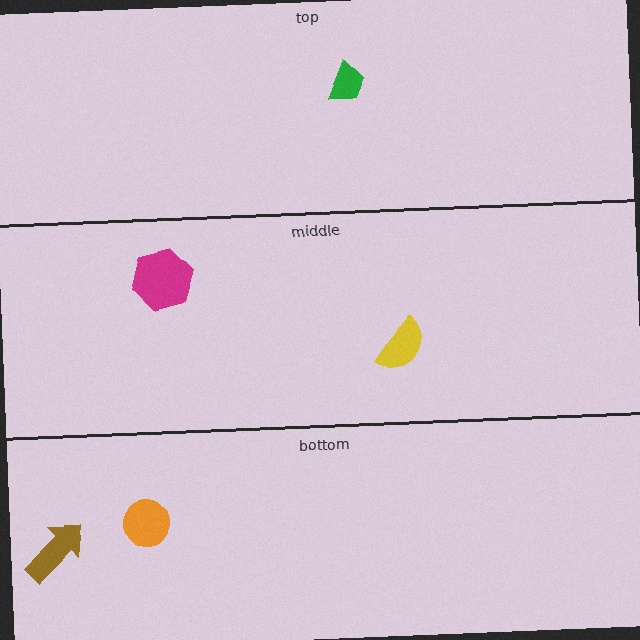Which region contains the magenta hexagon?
The middle region.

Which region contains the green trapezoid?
The top region.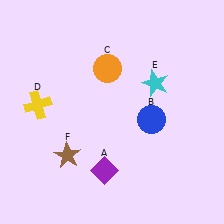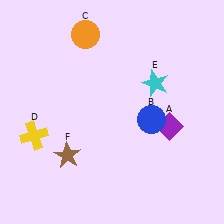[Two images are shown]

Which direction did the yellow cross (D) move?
The yellow cross (D) moved down.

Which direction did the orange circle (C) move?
The orange circle (C) moved up.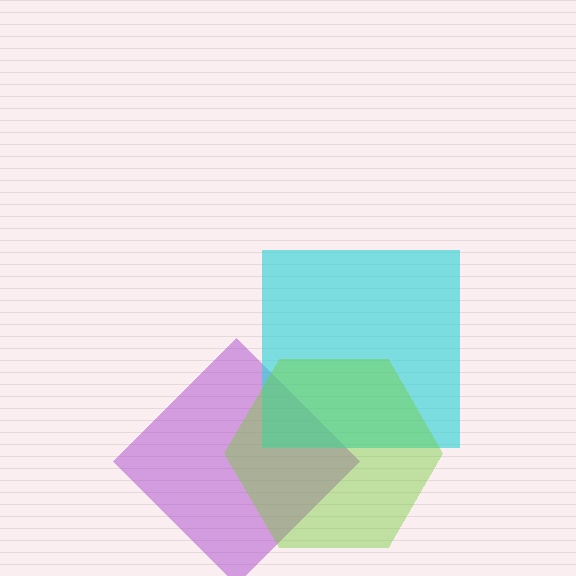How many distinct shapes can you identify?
There are 3 distinct shapes: a purple diamond, a cyan square, a lime hexagon.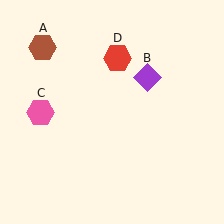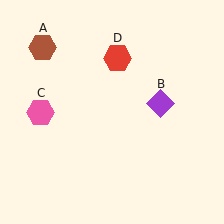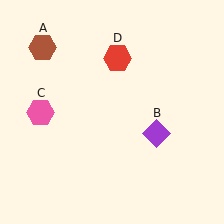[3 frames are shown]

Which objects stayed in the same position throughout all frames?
Brown hexagon (object A) and pink hexagon (object C) and red hexagon (object D) remained stationary.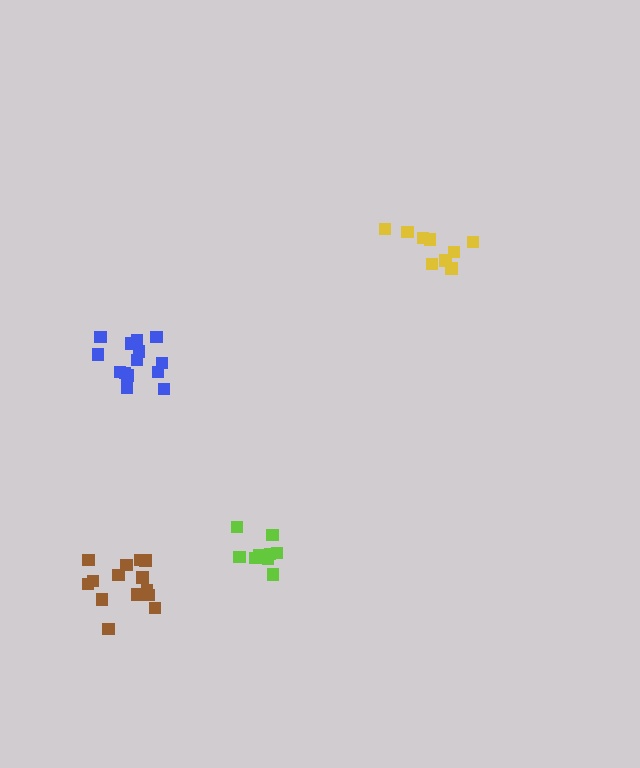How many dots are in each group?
Group 1: 14 dots, Group 2: 14 dots, Group 3: 9 dots, Group 4: 9 dots (46 total).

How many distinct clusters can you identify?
There are 4 distinct clusters.